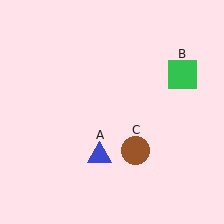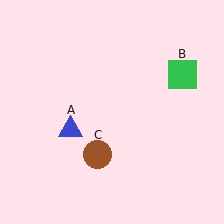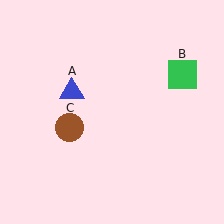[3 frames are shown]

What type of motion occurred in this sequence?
The blue triangle (object A), brown circle (object C) rotated clockwise around the center of the scene.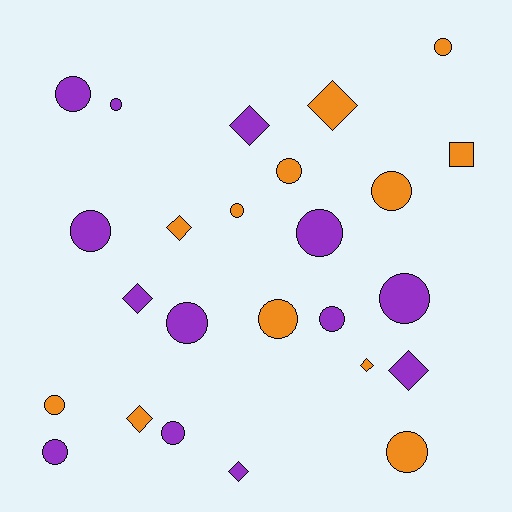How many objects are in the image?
There are 25 objects.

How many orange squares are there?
There is 1 orange square.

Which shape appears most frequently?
Circle, with 16 objects.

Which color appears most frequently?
Purple, with 13 objects.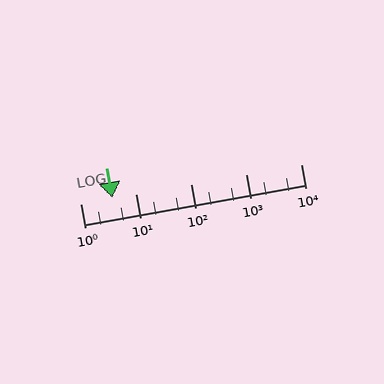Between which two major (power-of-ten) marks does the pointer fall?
The pointer is between 1 and 10.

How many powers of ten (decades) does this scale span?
The scale spans 4 decades, from 1 to 10000.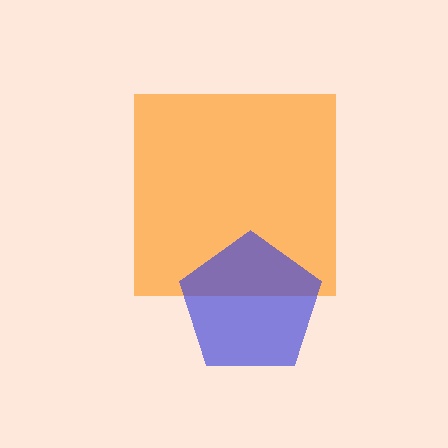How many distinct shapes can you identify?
There are 2 distinct shapes: an orange square, a blue pentagon.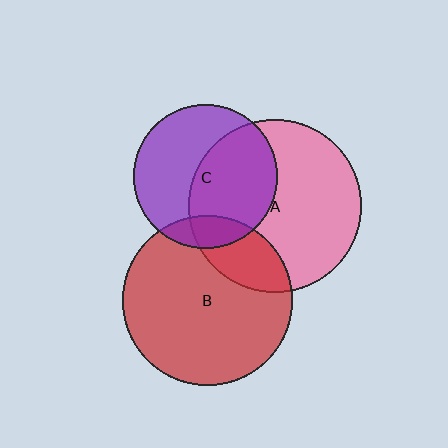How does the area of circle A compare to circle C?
Approximately 1.5 times.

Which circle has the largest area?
Circle A (pink).